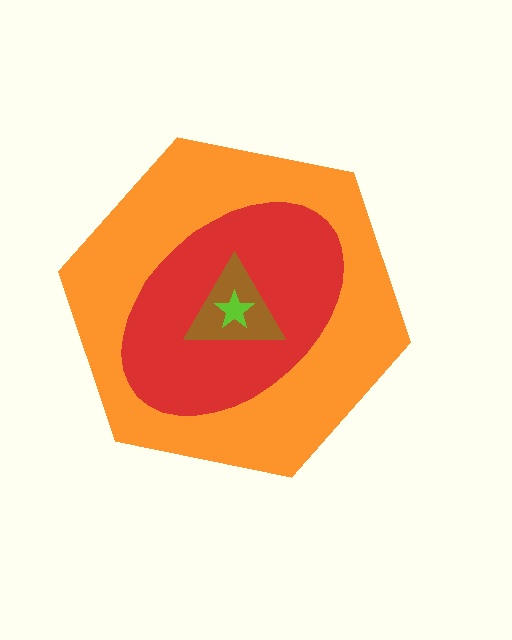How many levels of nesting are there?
4.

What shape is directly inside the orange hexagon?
The red ellipse.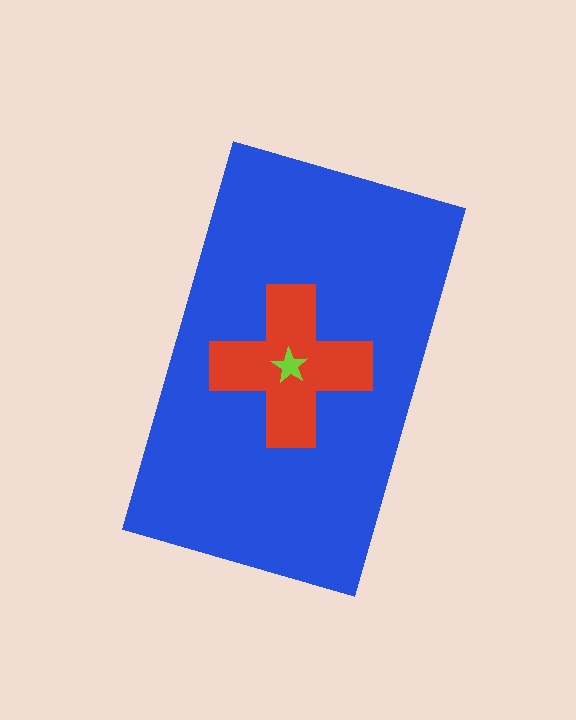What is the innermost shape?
The lime star.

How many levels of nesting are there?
3.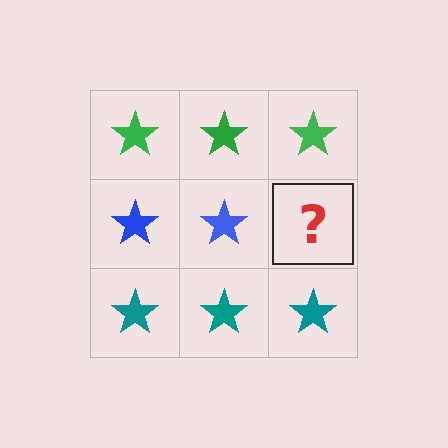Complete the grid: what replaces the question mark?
The question mark should be replaced with a blue star.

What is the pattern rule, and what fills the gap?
The rule is that each row has a consistent color. The gap should be filled with a blue star.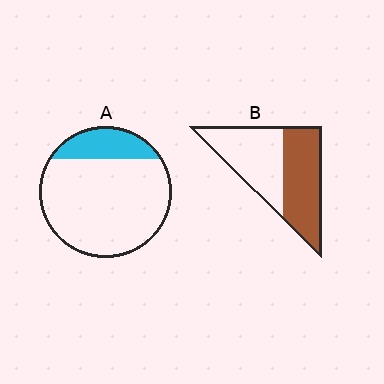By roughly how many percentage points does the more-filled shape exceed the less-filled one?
By roughly 30 percentage points (B over A).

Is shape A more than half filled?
No.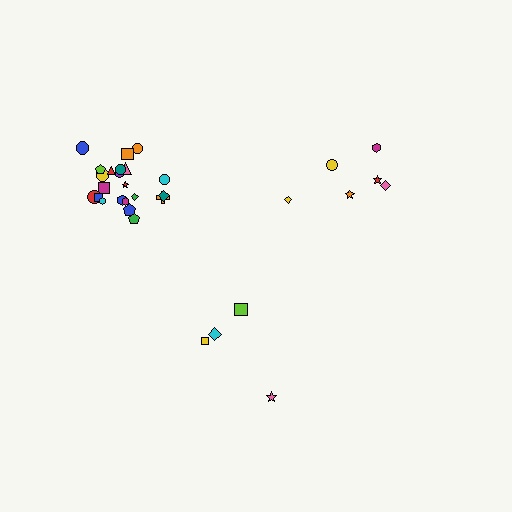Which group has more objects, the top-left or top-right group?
The top-left group.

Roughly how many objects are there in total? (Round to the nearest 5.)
Roughly 30 objects in total.